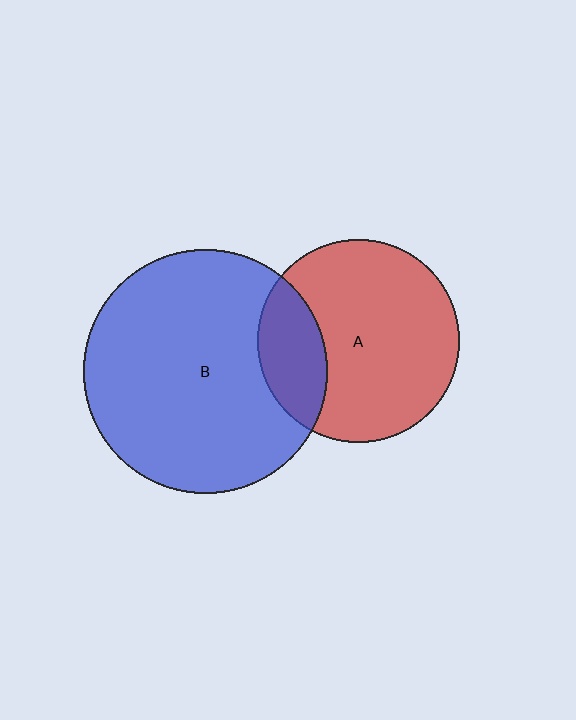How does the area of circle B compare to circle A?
Approximately 1.5 times.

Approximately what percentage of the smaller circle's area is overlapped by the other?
Approximately 25%.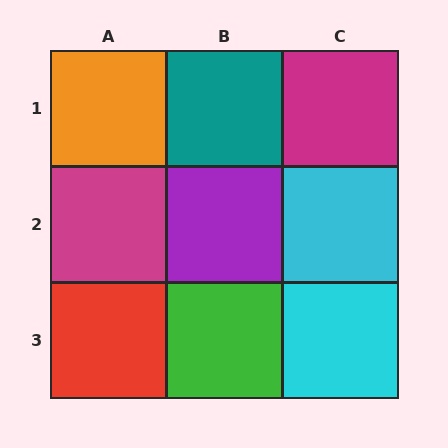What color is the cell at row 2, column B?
Purple.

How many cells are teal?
1 cell is teal.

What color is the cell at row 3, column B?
Green.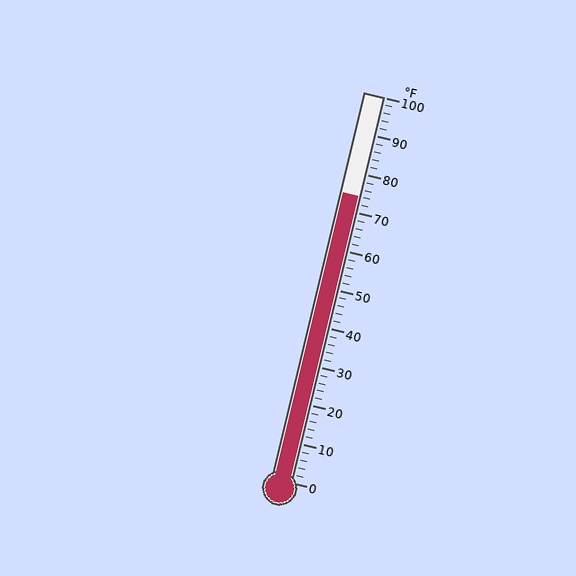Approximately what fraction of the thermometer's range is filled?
The thermometer is filled to approximately 75% of its range.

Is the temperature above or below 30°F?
The temperature is above 30°F.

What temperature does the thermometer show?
The thermometer shows approximately 74°F.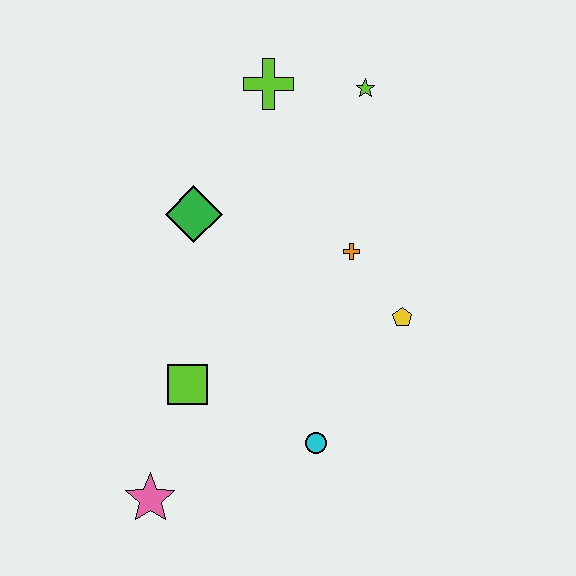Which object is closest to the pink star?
The lime square is closest to the pink star.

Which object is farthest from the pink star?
The lime star is farthest from the pink star.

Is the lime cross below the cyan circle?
No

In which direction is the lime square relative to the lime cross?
The lime square is below the lime cross.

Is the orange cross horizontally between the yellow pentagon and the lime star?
No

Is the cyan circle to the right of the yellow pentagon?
No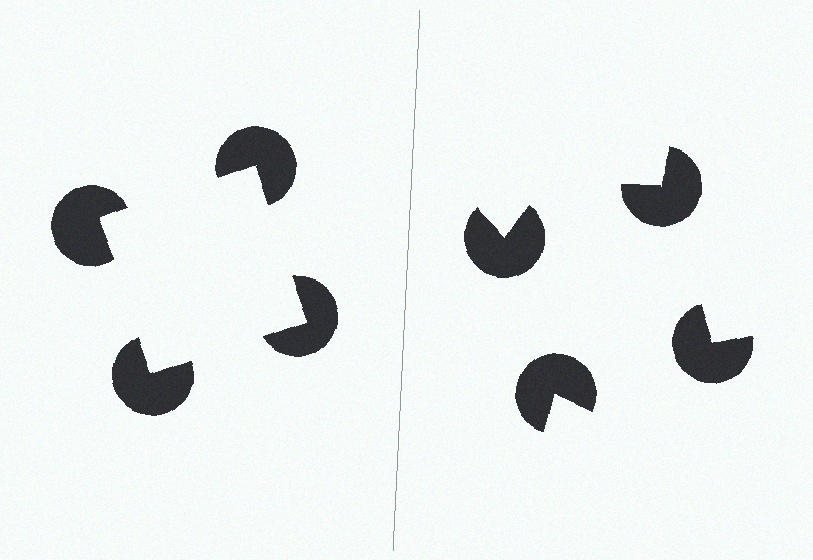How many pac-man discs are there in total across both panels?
8 — 4 on each side.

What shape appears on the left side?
An illusory square.